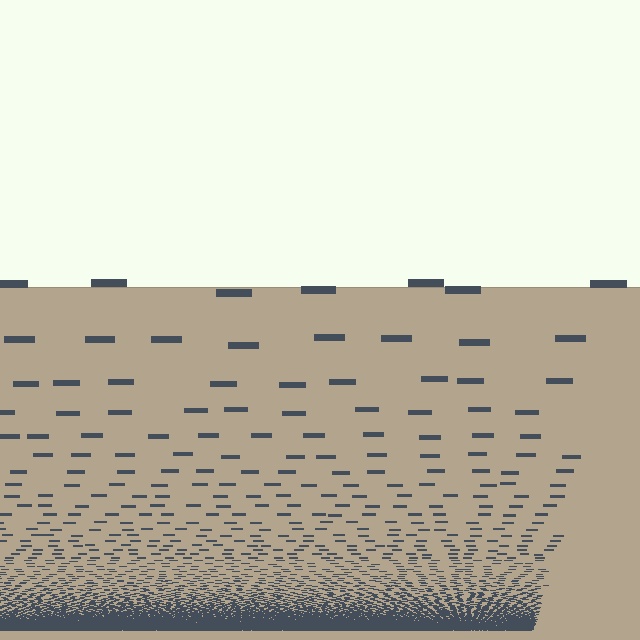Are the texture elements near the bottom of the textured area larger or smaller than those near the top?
Smaller. The gradient is inverted — elements near the bottom are smaller and denser.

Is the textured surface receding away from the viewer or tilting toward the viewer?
The surface appears to tilt toward the viewer. Texture elements get larger and sparser toward the top.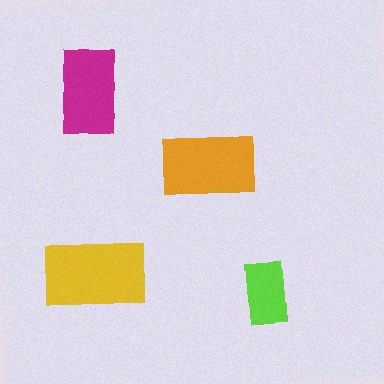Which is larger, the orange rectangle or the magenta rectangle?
The orange one.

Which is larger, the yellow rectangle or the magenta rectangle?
The yellow one.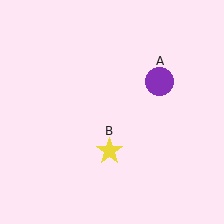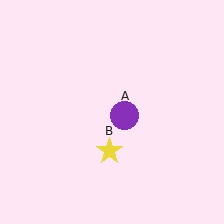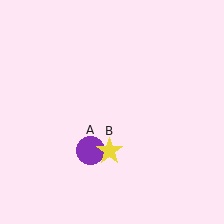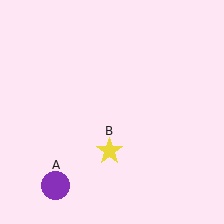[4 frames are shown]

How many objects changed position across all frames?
1 object changed position: purple circle (object A).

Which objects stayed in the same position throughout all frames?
Yellow star (object B) remained stationary.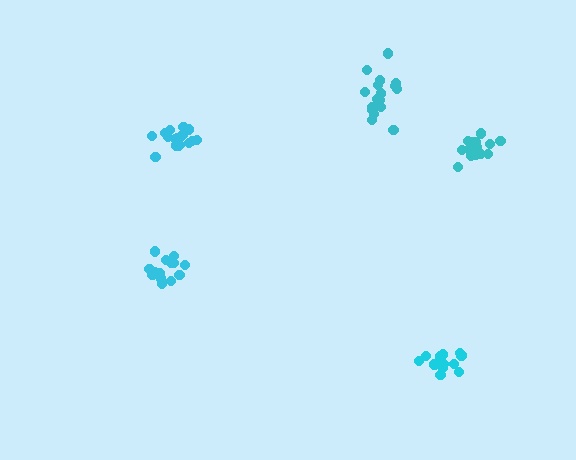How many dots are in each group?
Group 1: 16 dots, Group 2: 18 dots, Group 3: 18 dots, Group 4: 13 dots, Group 5: 15 dots (80 total).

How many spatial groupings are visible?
There are 5 spatial groupings.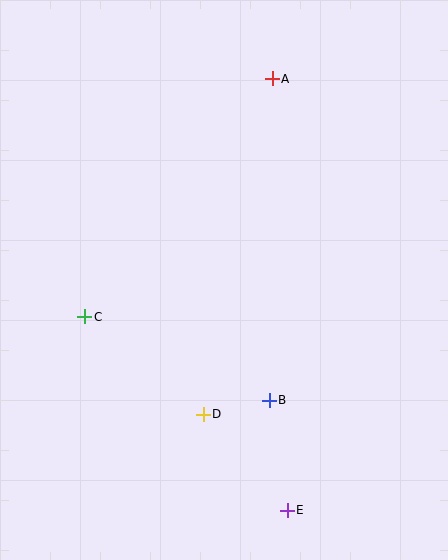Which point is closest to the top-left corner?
Point A is closest to the top-left corner.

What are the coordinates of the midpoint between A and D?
The midpoint between A and D is at (238, 246).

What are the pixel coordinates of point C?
Point C is at (85, 317).